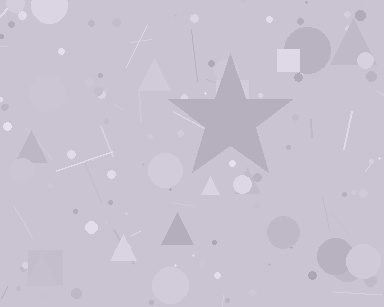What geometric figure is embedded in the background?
A star is embedded in the background.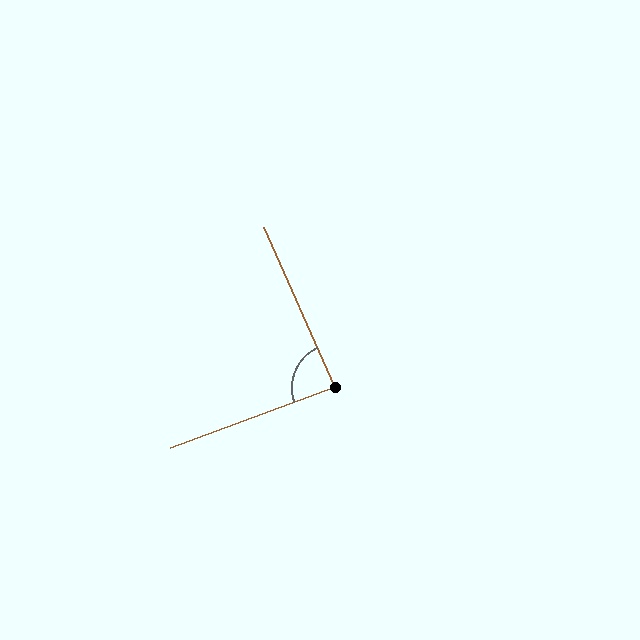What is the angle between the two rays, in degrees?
Approximately 86 degrees.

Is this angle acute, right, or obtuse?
It is approximately a right angle.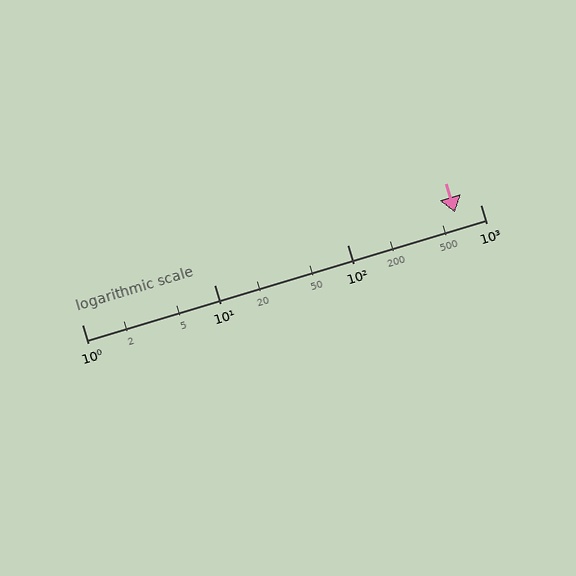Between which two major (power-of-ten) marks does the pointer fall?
The pointer is between 100 and 1000.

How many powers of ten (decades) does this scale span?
The scale spans 3 decades, from 1 to 1000.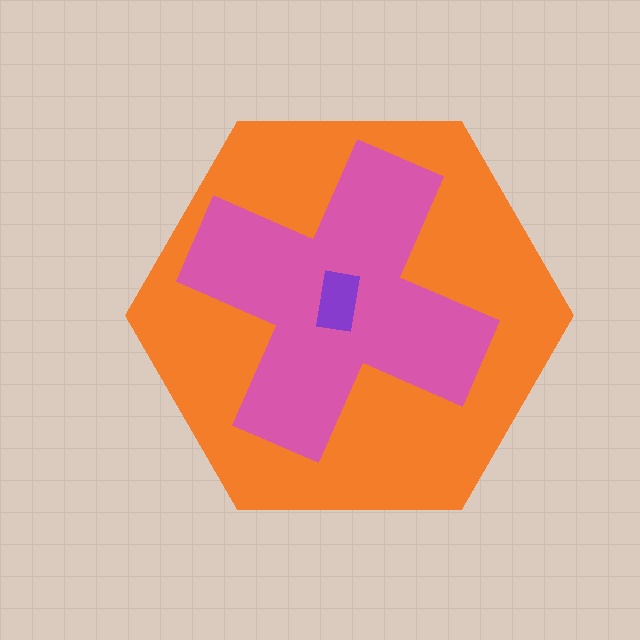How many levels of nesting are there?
3.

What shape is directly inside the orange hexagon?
The pink cross.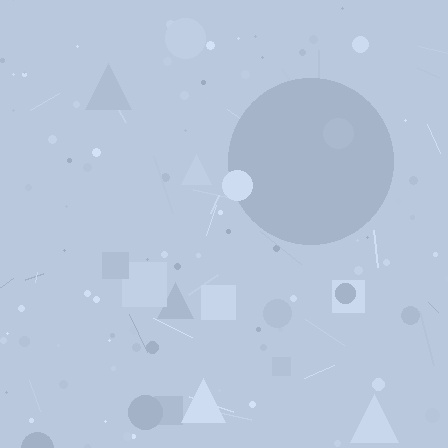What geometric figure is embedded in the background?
A circle is embedded in the background.